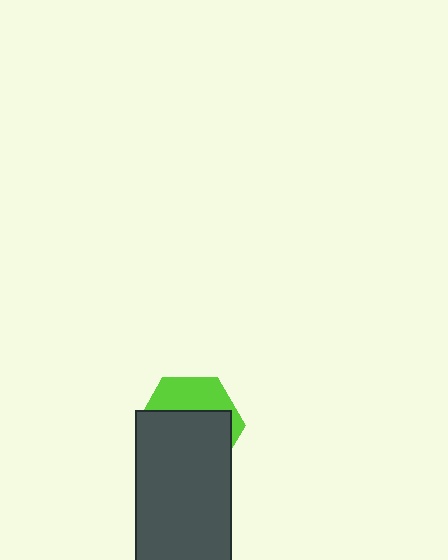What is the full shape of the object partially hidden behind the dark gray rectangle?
The partially hidden object is a lime hexagon.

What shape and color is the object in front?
The object in front is a dark gray rectangle.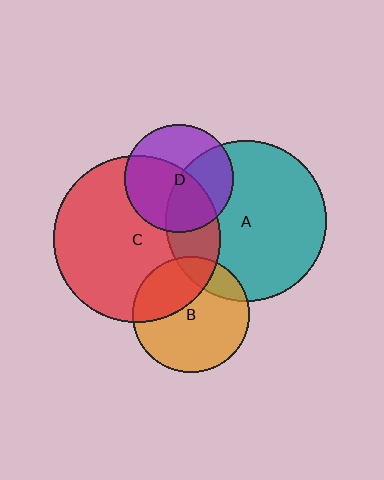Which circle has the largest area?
Circle C (red).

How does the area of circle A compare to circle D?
Approximately 2.2 times.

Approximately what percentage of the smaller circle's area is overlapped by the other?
Approximately 15%.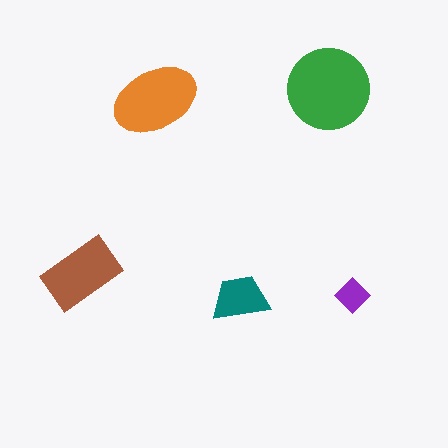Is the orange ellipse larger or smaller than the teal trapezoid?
Larger.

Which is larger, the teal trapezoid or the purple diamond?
The teal trapezoid.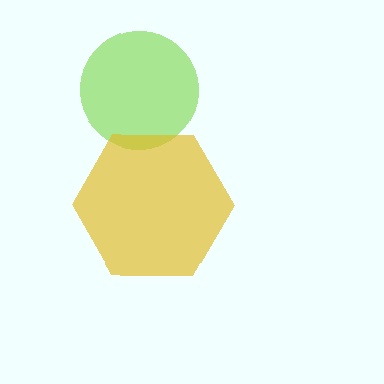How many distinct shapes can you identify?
There are 2 distinct shapes: a lime circle, a yellow hexagon.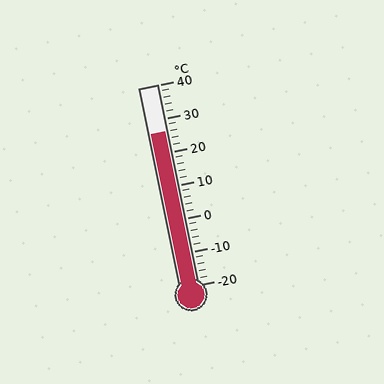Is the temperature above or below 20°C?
The temperature is above 20°C.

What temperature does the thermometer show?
The thermometer shows approximately 26°C.